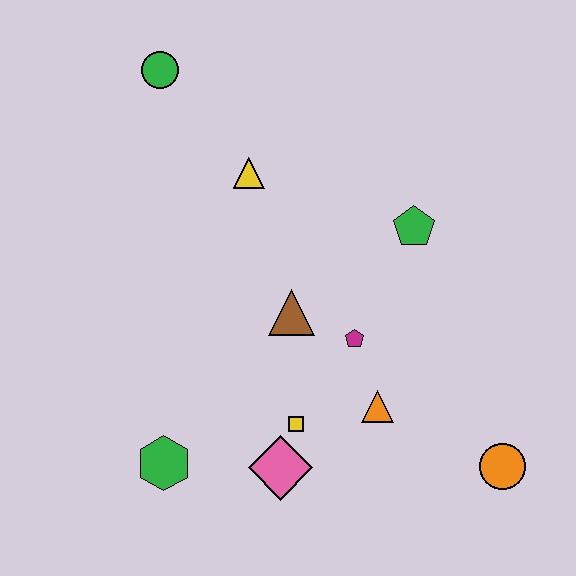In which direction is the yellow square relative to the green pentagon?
The yellow square is below the green pentagon.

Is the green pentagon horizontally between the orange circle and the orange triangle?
Yes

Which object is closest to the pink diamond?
The yellow square is closest to the pink diamond.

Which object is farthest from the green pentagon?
The green hexagon is farthest from the green pentagon.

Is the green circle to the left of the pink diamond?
Yes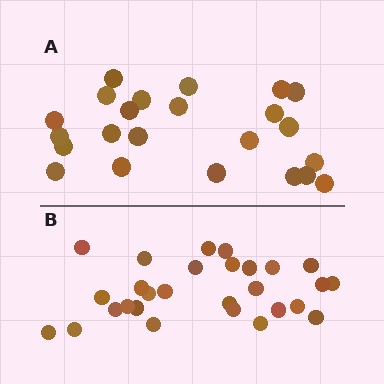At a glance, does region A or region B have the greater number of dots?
Region B (the bottom region) has more dots.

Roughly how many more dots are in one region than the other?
Region B has about 5 more dots than region A.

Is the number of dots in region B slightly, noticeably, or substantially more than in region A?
Region B has only slightly more — the two regions are fairly close. The ratio is roughly 1.2 to 1.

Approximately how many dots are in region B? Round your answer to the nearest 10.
About 30 dots. (The exact count is 28, which rounds to 30.)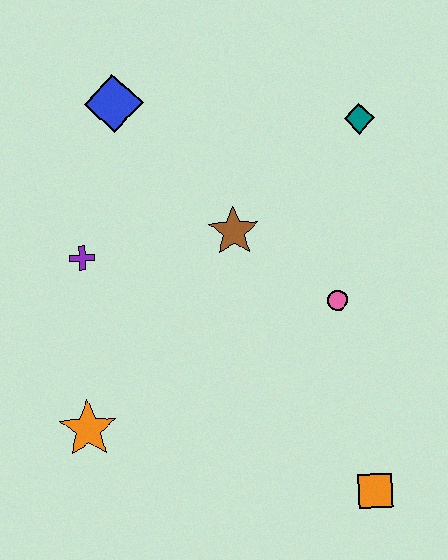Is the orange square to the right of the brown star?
Yes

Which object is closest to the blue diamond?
The purple cross is closest to the blue diamond.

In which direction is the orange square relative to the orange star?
The orange square is to the right of the orange star.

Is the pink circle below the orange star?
No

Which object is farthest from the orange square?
The blue diamond is farthest from the orange square.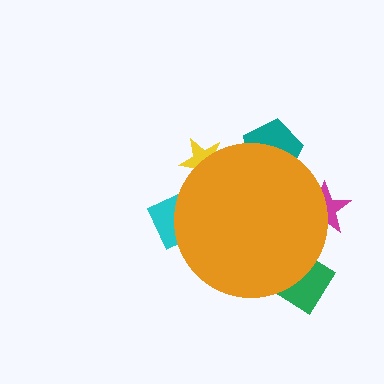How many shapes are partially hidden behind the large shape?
5 shapes are partially hidden.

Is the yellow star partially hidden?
Yes, the yellow star is partially hidden behind the orange circle.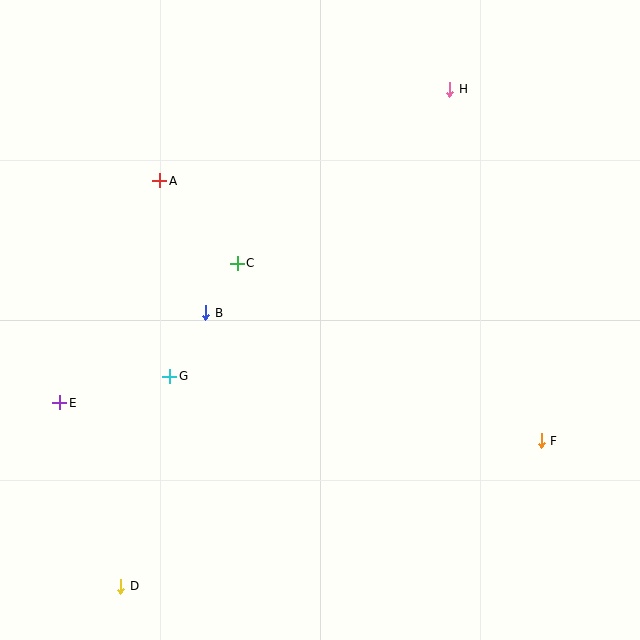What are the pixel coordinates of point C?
Point C is at (237, 263).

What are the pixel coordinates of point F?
Point F is at (541, 441).